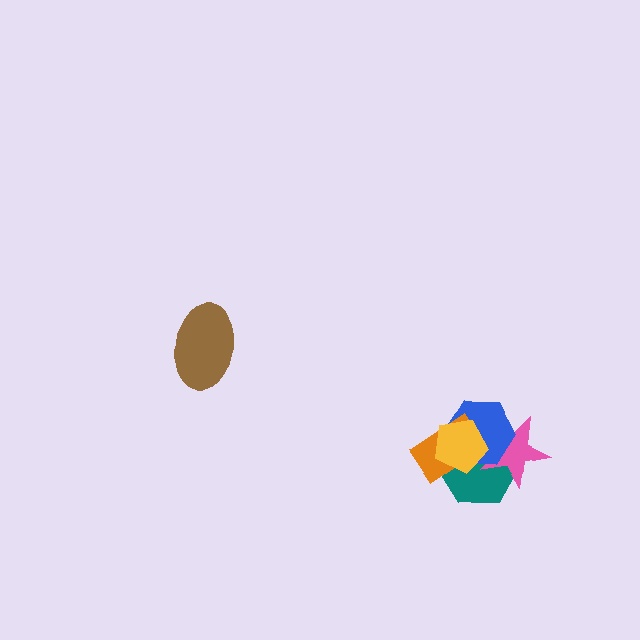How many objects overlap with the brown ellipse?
0 objects overlap with the brown ellipse.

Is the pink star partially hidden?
Yes, it is partially covered by another shape.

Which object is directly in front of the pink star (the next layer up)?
The blue hexagon is directly in front of the pink star.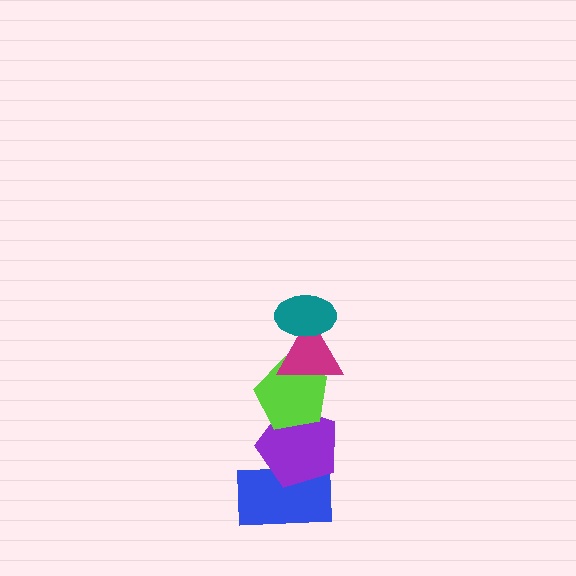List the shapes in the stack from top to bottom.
From top to bottom: the teal ellipse, the magenta triangle, the lime pentagon, the purple pentagon, the blue rectangle.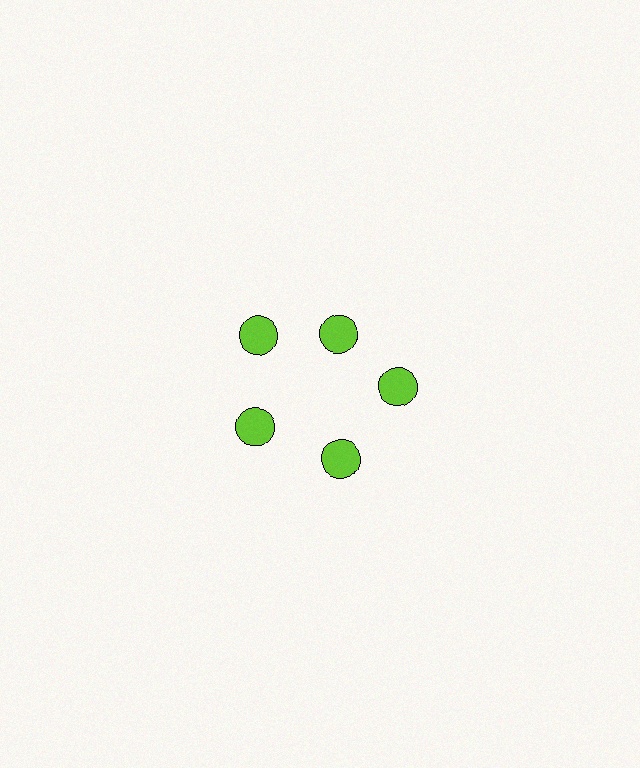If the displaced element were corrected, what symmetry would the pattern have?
It would have 5-fold rotational symmetry — the pattern would map onto itself every 72 degrees.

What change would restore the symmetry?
The symmetry would be restored by moving it outward, back onto the ring so that all 5 circles sit at equal angles and equal distance from the center.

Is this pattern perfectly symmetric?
No. The 5 lime circles are arranged in a ring, but one element near the 1 o'clock position is pulled inward toward the center, breaking the 5-fold rotational symmetry.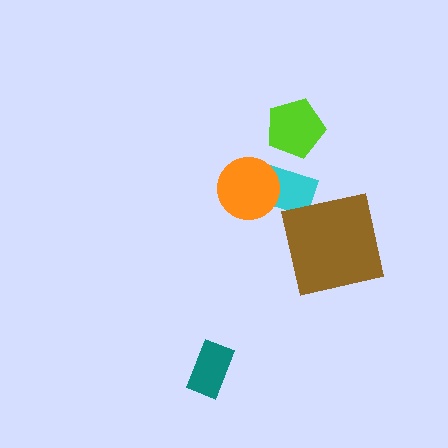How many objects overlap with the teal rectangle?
0 objects overlap with the teal rectangle.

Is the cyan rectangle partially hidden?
Yes, it is partially covered by another shape.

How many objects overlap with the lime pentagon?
0 objects overlap with the lime pentagon.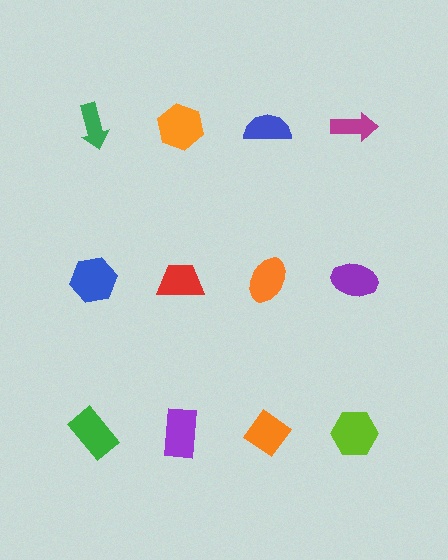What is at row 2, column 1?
A blue hexagon.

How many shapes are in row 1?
4 shapes.